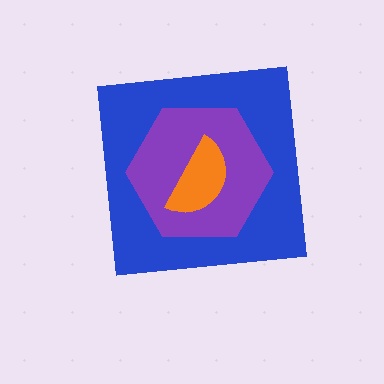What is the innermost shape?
The orange semicircle.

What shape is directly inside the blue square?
The purple hexagon.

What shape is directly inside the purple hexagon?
The orange semicircle.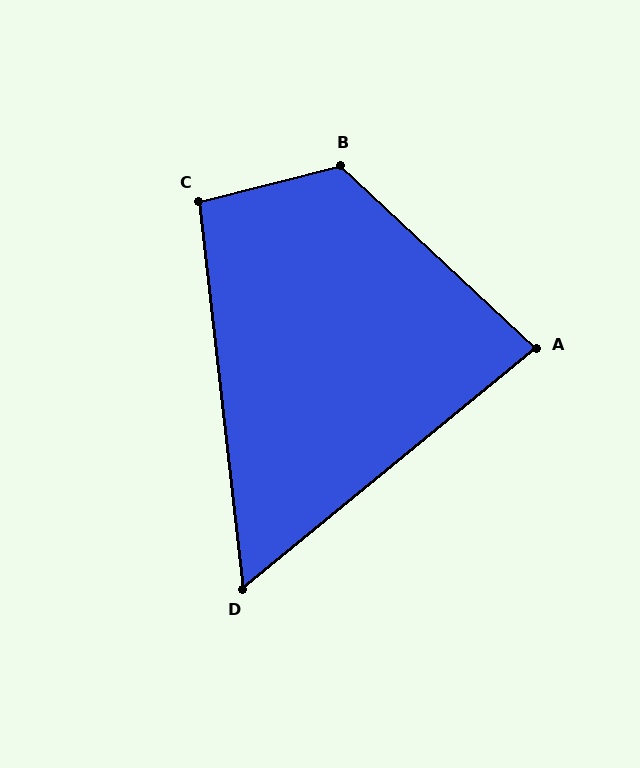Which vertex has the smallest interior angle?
D, at approximately 57 degrees.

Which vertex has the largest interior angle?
B, at approximately 123 degrees.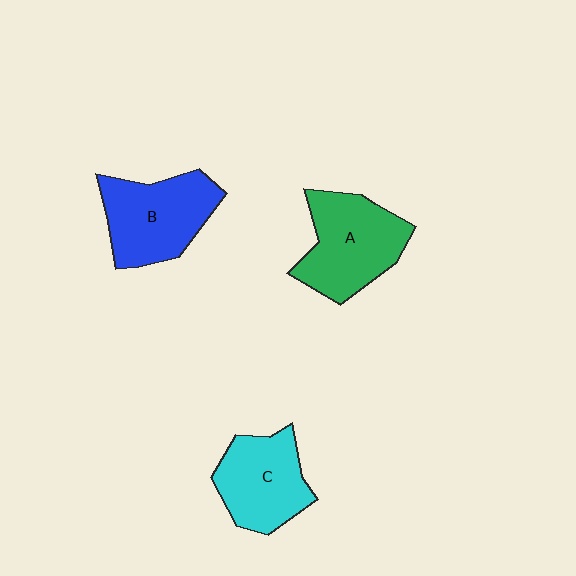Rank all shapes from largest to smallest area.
From largest to smallest: A (green), B (blue), C (cyan).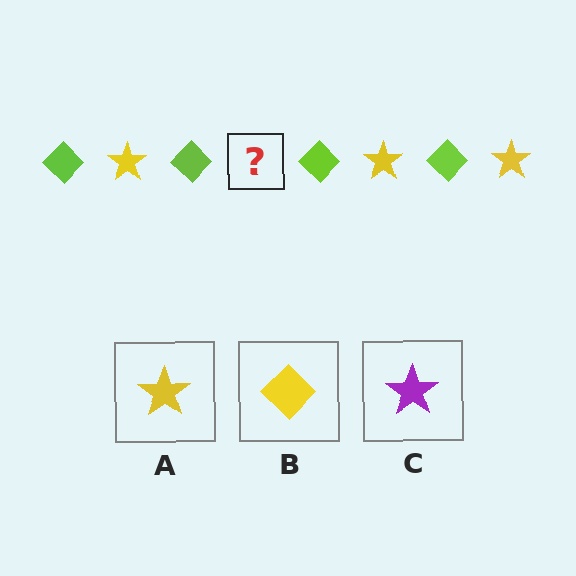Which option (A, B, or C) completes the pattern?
A.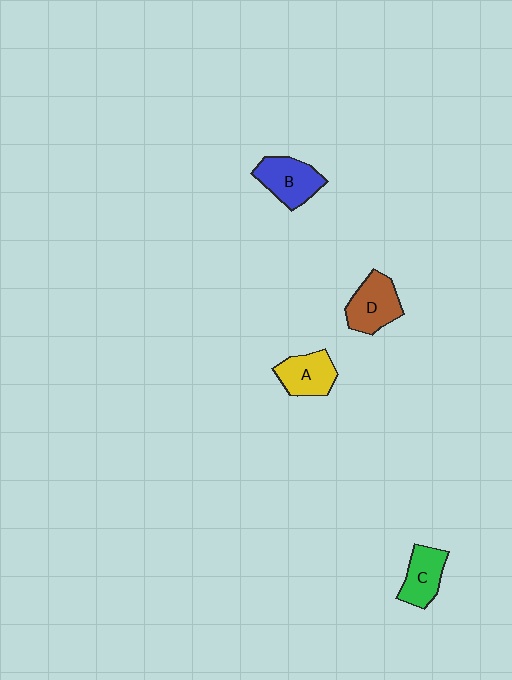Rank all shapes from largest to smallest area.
From largest to smallest: D (brown), B (blue), A (yellow), C (green).